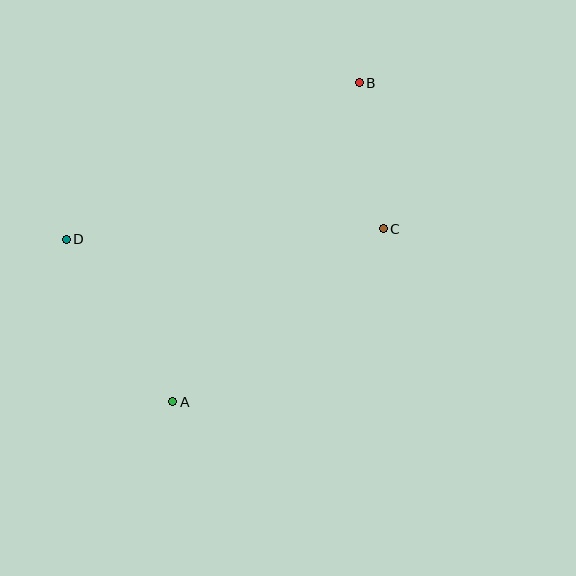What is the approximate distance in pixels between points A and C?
The distance between A and C is approximately 272 pixels.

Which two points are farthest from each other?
Points A and B are farthest from each other.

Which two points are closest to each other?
Points B and C are closest to each other.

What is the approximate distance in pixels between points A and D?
The distance between A and D is approximately 194 pixels.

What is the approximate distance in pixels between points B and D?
The distance between B and D is approximately 332 pixels.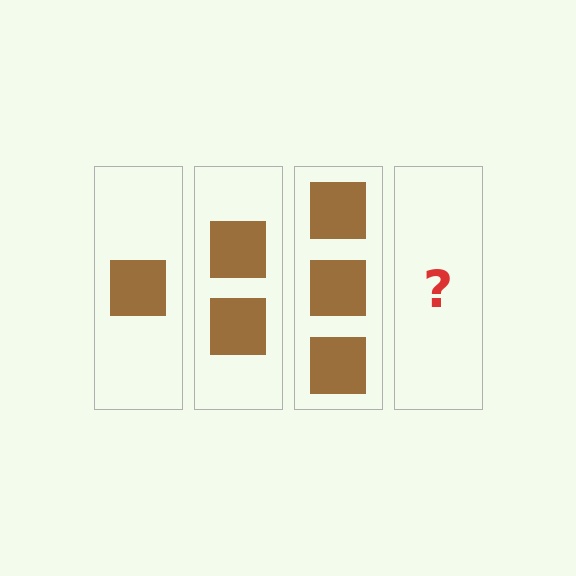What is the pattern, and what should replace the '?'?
The pattern is that each step adds one more square. The '?' should be 4 squares.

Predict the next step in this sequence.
The next step is 4 squares.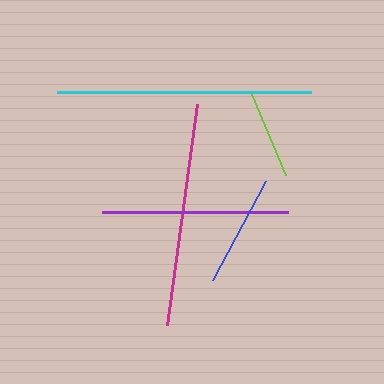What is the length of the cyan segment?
The cyan segment is approximately 254 pixels long.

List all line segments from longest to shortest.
From longest to shortest: cyan, magenta, purple, blue, lime.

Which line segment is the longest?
The cyan line is the longest at approximately 254 pixels.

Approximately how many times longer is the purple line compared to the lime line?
The purple line is approximately 2.1 times the length of the lime line.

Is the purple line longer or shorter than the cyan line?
The cyan line is longer than the purple line.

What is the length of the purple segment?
The purple segment is approximately 185 pixels long.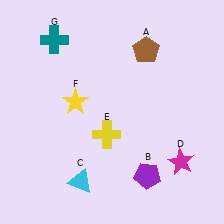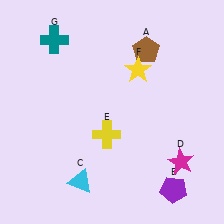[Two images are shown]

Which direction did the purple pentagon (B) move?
The purple pentagon (B) moved right.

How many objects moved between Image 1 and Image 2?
2 objects moved between the two images.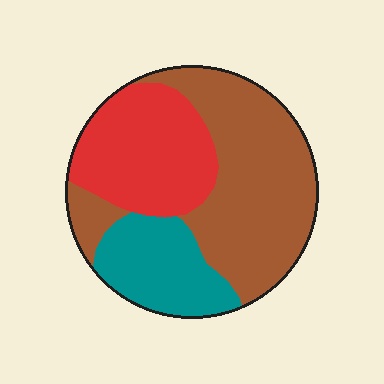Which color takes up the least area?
Teal, at roughly 20%.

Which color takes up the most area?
Brown, at roughly 50%.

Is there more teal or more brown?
Brown.